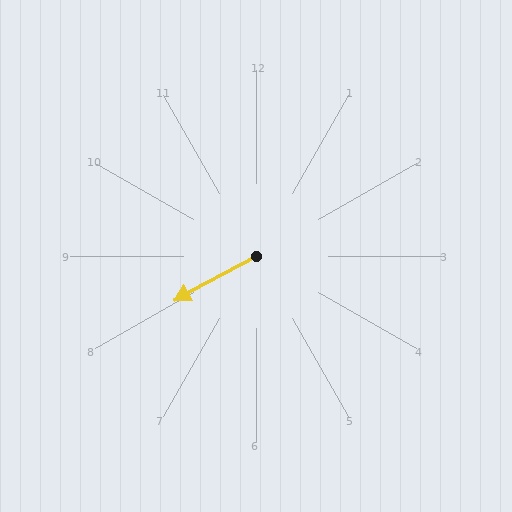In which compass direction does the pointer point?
Southwest.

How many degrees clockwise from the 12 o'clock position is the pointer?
Approximately 242 degrees.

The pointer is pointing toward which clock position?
Roughly 8 o'clock.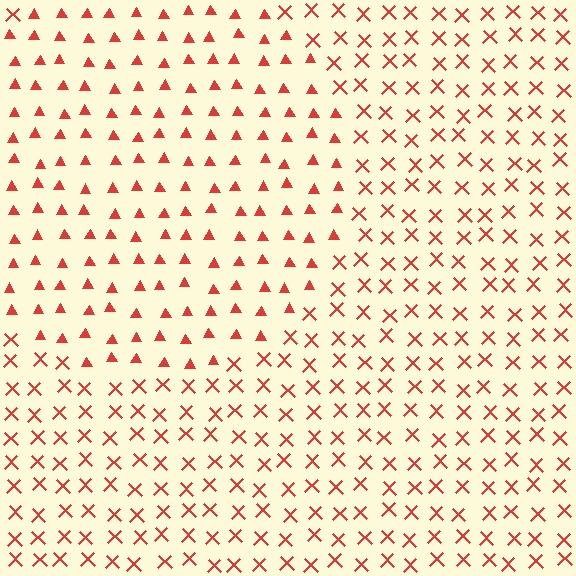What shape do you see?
I see a circle.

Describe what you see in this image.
The image is filled with small red elements arranged in a uniform grid. A circle-shaped region contains triangles, while the surrounding area contains X marks. The boundary is defined purely by the change in element shape.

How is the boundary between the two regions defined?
The boundary is defined by a change in element shape: triangles inside vs. X marks outside. All elements share the same color and spacing.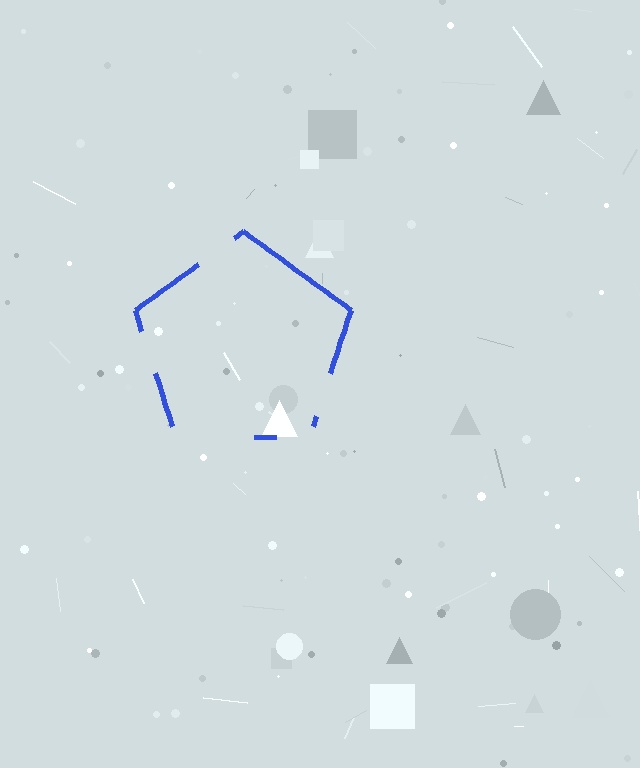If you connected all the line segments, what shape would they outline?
They would outline a pentagon.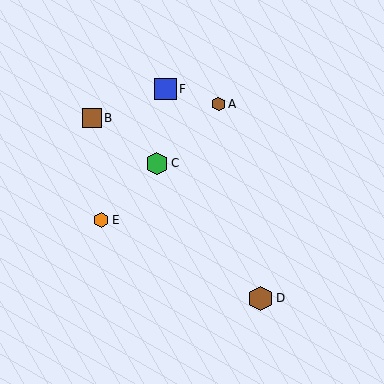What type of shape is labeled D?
Shape D is a brown hexagon.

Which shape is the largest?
The brown hexagon (labeled D) is the largest.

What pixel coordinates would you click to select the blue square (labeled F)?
Click at (166, 89) to select the blue square F.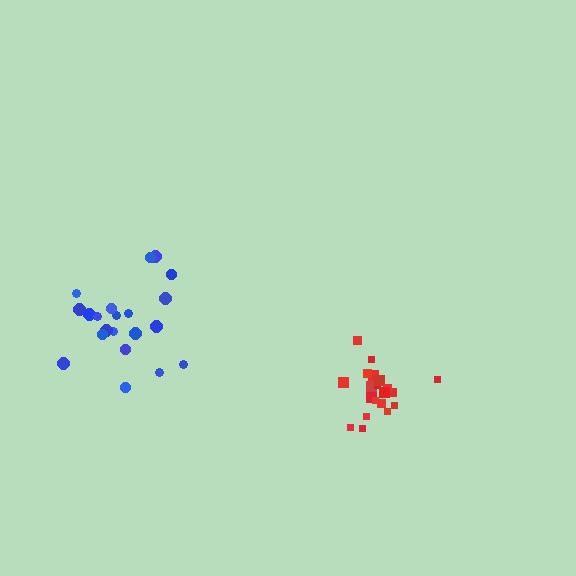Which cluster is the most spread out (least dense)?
Blue.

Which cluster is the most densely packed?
Red.